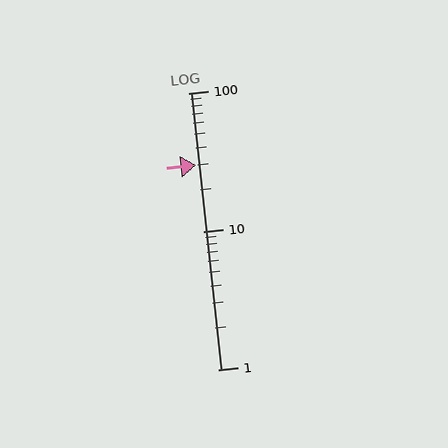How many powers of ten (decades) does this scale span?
The scale spans 2 decades, from 1 to 100.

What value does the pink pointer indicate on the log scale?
The pointer indicates approximately 30.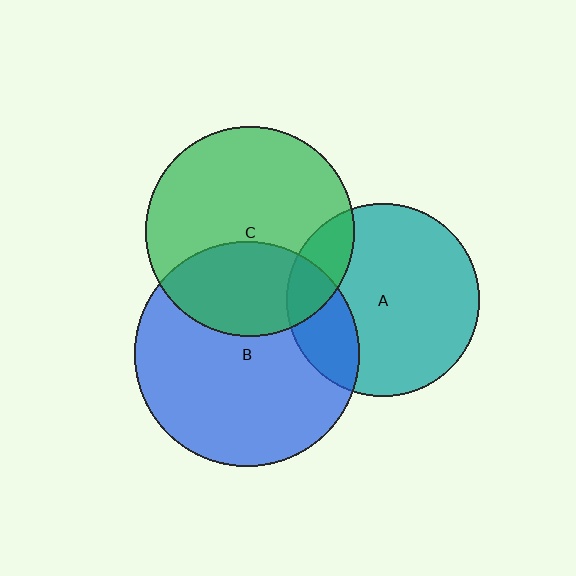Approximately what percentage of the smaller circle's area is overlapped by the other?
Approximately 15%.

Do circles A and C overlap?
Yes.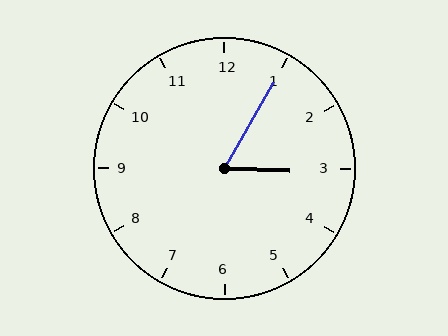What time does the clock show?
3:05.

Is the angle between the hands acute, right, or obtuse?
It is acute.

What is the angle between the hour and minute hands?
Approximately 62 degrees.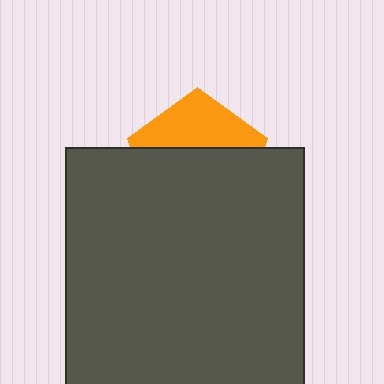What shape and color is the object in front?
The object in front is a dark gray rectangle.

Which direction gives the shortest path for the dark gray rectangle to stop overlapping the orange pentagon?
Moving down gives the shortest separation.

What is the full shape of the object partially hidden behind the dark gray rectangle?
The partially hidden object is an orange pentagon.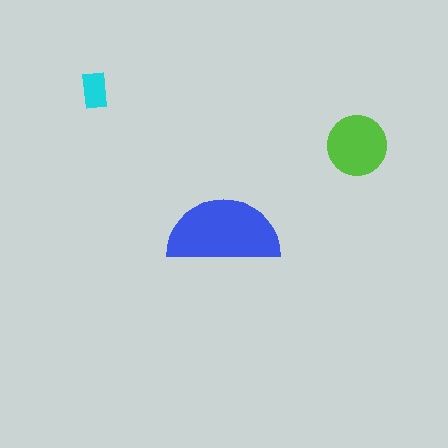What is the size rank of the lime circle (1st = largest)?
2nd.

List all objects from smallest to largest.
The cyan rectangle, the lime circle, the blue semicircle.